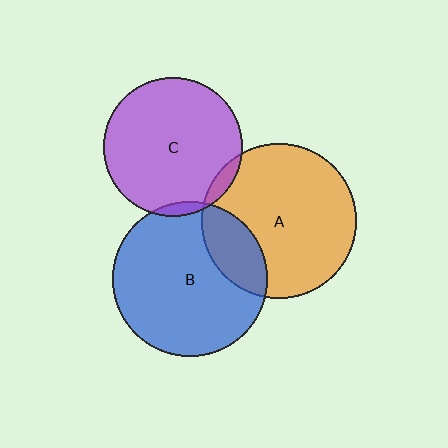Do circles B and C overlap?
Yes.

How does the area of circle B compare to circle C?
Approximately 1.2 times.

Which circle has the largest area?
Circle A (orange).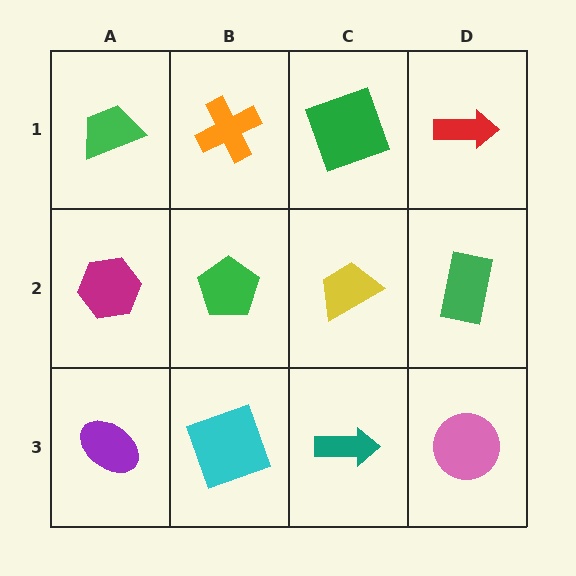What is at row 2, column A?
A magenta hexagon.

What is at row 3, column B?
A cyan square.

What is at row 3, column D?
A pink circle.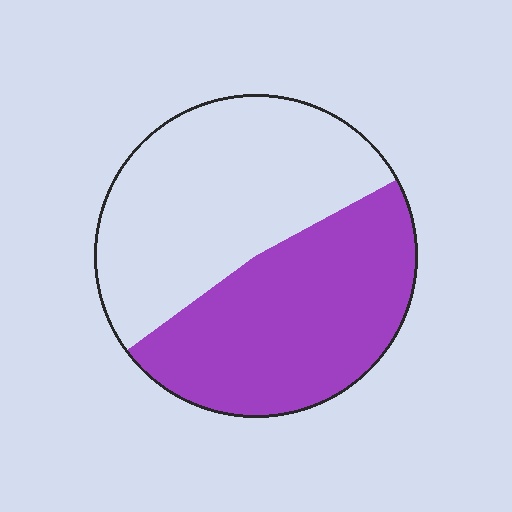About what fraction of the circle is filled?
About one half (1/2).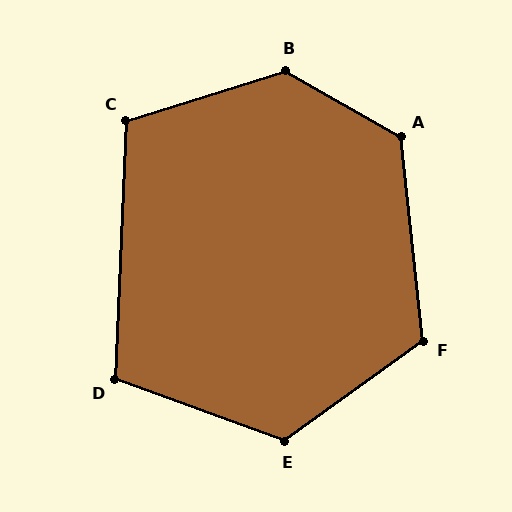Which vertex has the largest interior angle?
B, at approximately 133 degrees.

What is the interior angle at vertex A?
Approximately 126 degrees (obtuse).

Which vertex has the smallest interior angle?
D, at approximately 108 degrees.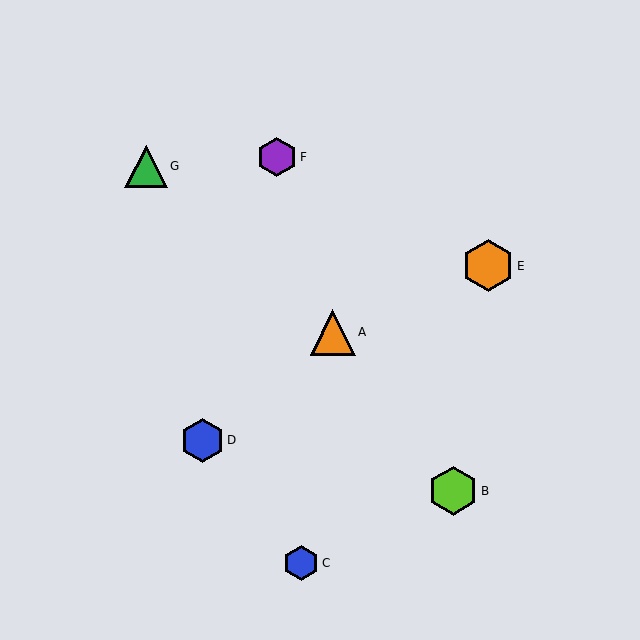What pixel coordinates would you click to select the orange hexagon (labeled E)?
Click at (488, 266) to select the orange hexagon E.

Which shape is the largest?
The orange hexagon (labeled E) is the largest.